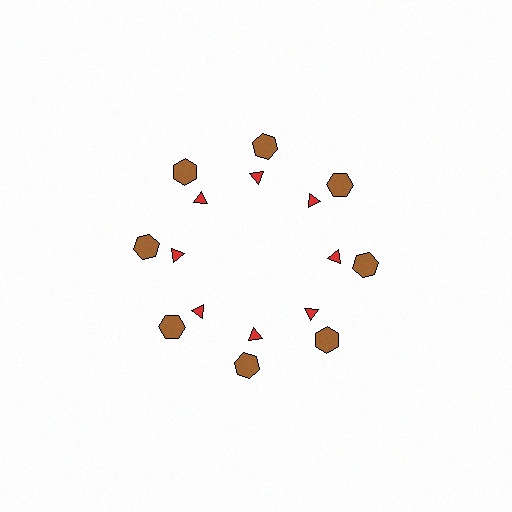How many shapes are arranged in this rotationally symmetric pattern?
There are 16 shapes, arranged in 8 groups of 2.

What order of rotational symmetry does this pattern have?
This pattern has 8-fold rotational symmetry.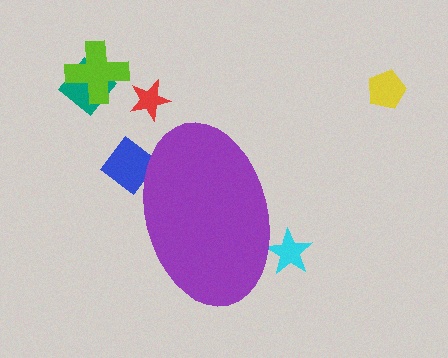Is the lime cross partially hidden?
No, the lime cross is fully visible.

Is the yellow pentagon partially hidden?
No, the yellow pentagon is fully visible.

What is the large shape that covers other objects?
A purple ellipse.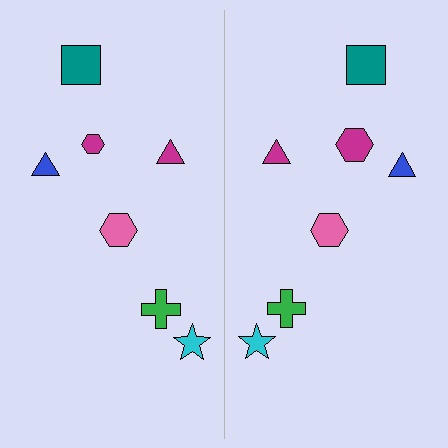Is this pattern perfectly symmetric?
No, the pattern is not perfectly symmetric. The magenta hexagon on the right side has a different size than its mirror counterpart.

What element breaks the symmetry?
The magenta hexagon on the right side has a different size than its mirror counterpart.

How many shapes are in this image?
There are 14 shapes in this image.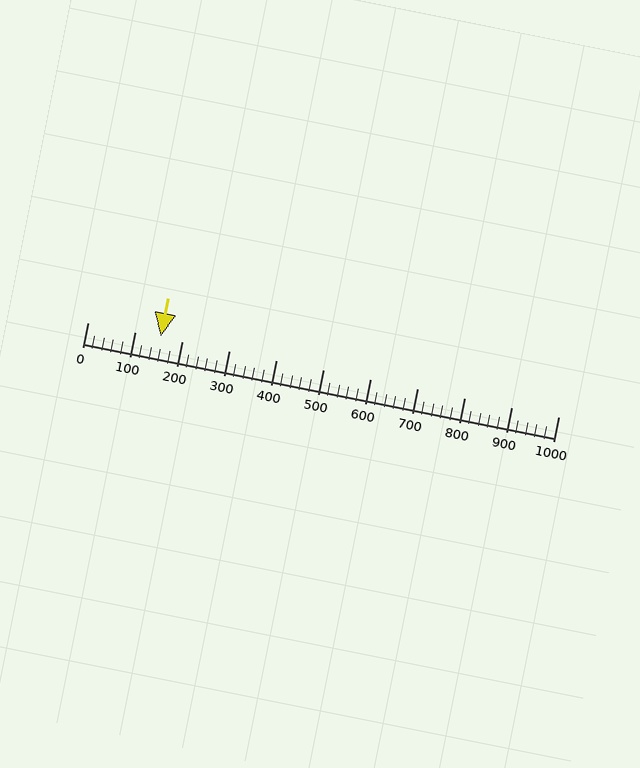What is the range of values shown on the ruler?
The ruler shows values from 0 to 1000.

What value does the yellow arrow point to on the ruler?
The yellow arrow points to approximately 156.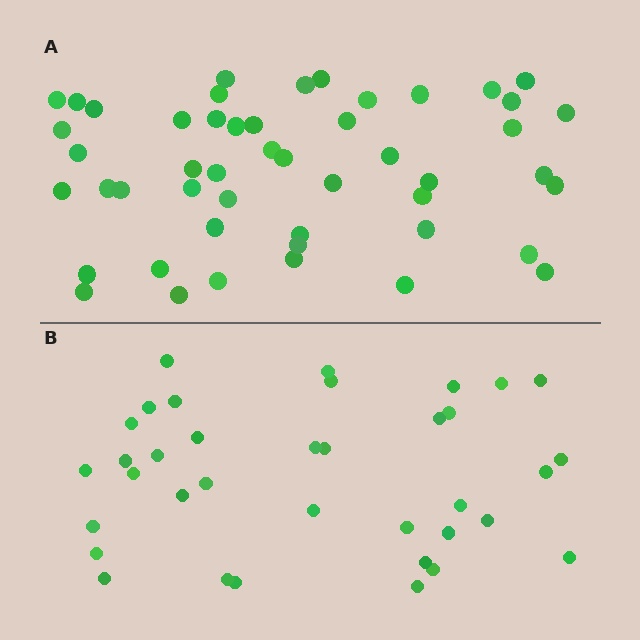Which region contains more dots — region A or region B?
Region A (the top region) has more dots.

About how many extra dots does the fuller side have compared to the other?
Region A has approximately 15 more dots than region B.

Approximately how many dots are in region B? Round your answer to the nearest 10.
About 40 dots. (The exact count is 36, which rounds to 40.)